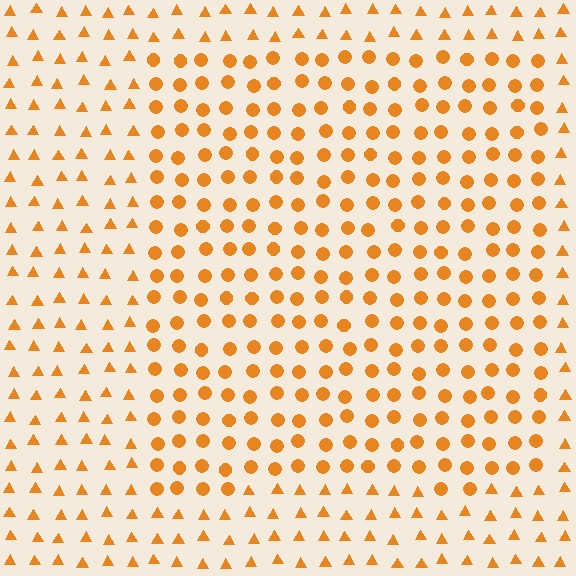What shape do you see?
I see a rectangle.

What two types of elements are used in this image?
The image uses circles inside the rectangle region and triangles outside it.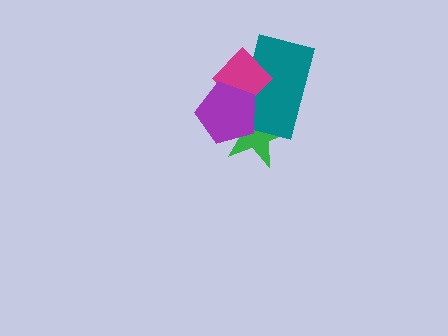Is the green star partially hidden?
Yes, it is partially covered by another shape.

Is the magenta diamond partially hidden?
Yes, it is partially covered by another shape.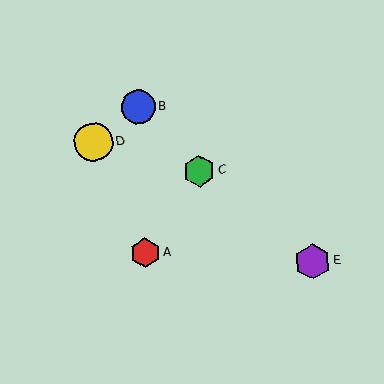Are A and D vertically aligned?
No, A is at x≈145 and D is at x≈93.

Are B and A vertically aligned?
Yes, both are at x≈138.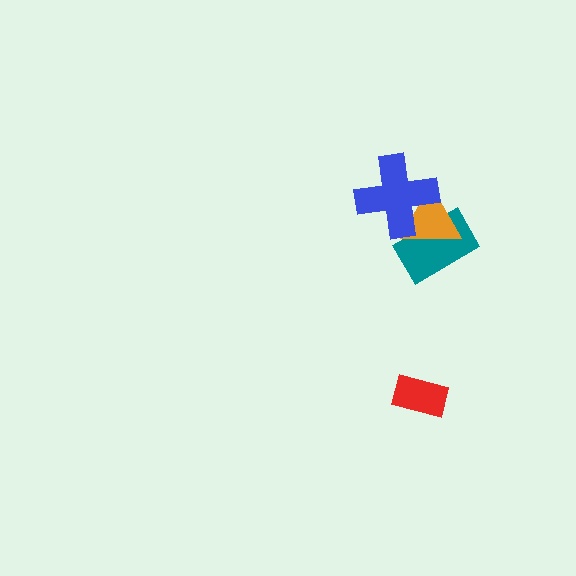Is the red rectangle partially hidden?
No, no other shape covers it.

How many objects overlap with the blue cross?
2 objects overlap with the blue cross.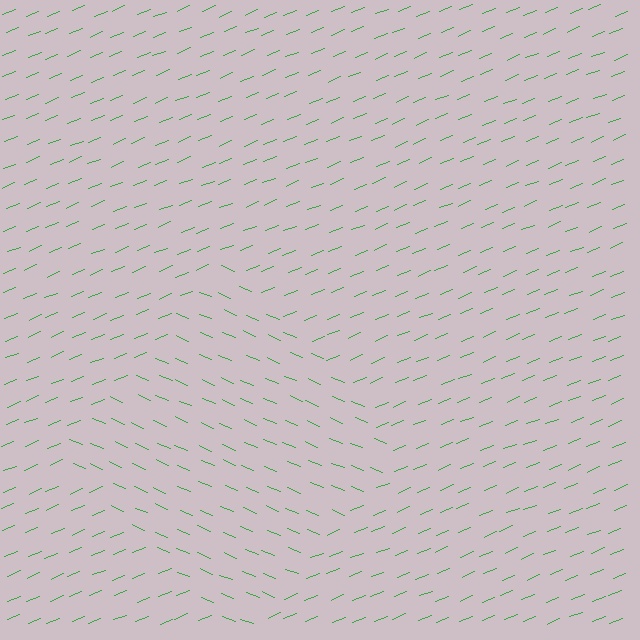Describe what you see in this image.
The image is filled with small green line segments. A diamond region in the image has lines oriented differently from the surrounding lines, creating a visible texture boundary.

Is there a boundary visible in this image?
Yes, there is a texture boundary formed by a change in line orientation.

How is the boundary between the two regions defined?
The boundary is defined purely by a change in line orientation (approximately 45 degrees difference). All lines are the same color and thickness.